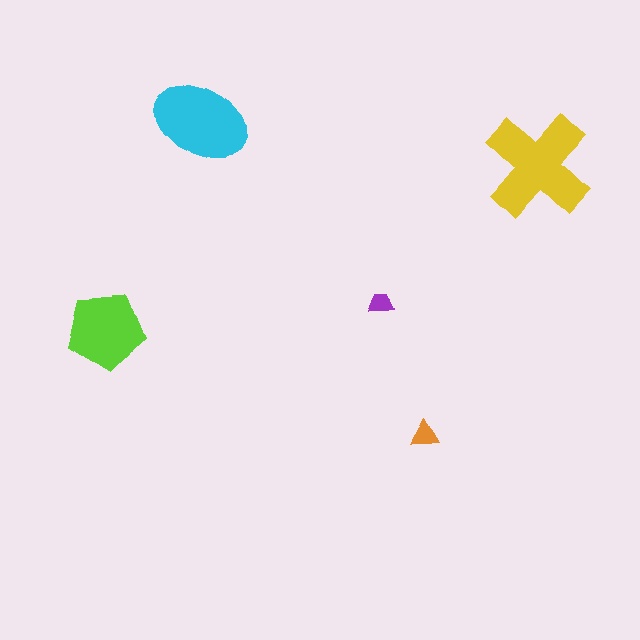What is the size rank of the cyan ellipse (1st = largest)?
2nd.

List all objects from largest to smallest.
The yellow cross, the cyan ellipse, the lime pentagon, the orange triangle, the purple trapezoid.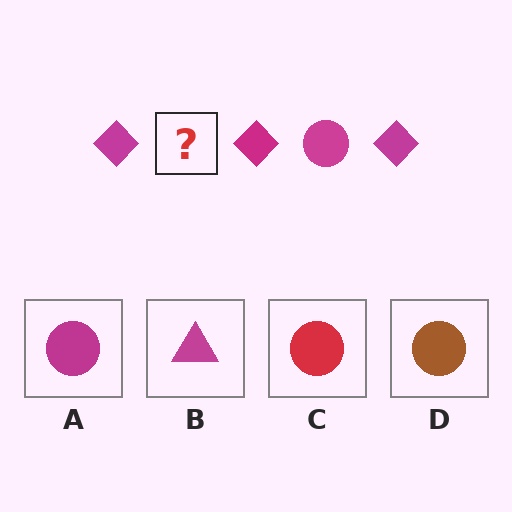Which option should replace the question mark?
Option A.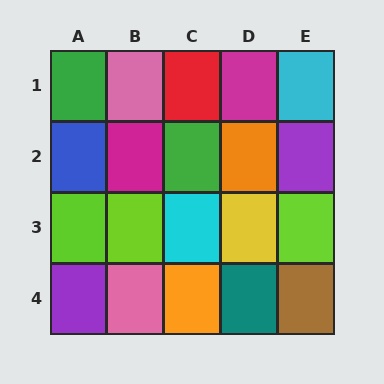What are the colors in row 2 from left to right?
Blue, magenta, green, orange, purple.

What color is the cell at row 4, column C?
Orange.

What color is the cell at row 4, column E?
Brown.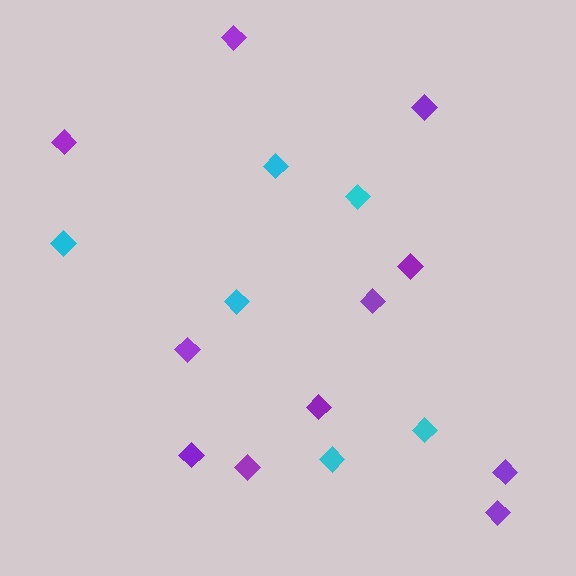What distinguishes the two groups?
There are 2 groups: one group of purple diamonds (11) and one group of cyan diamonds (6).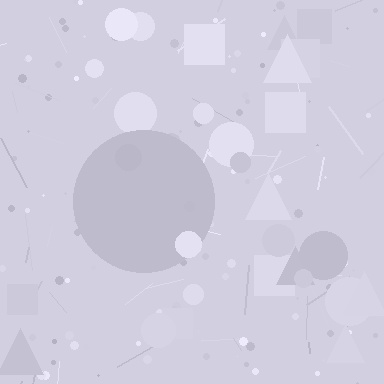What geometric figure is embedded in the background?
A circle is embedded in the background.